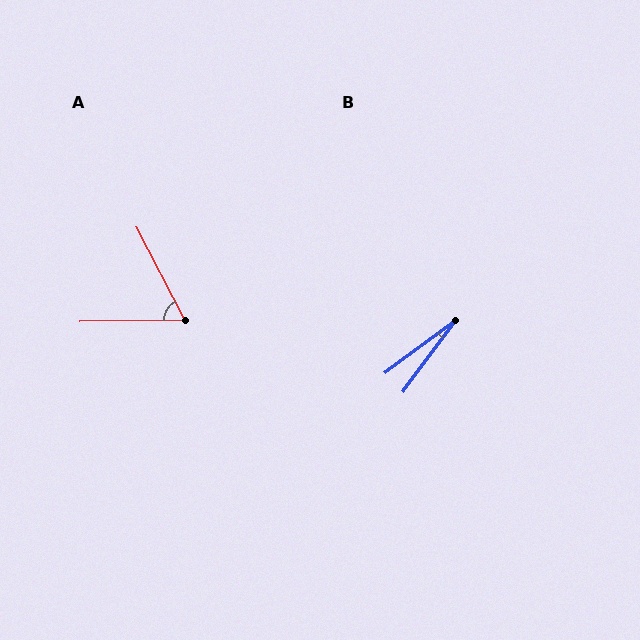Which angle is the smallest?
B, at approximately 17 degrees.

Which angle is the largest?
A, at approximately 63 degrees.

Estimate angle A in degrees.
Approximately 63 degrees.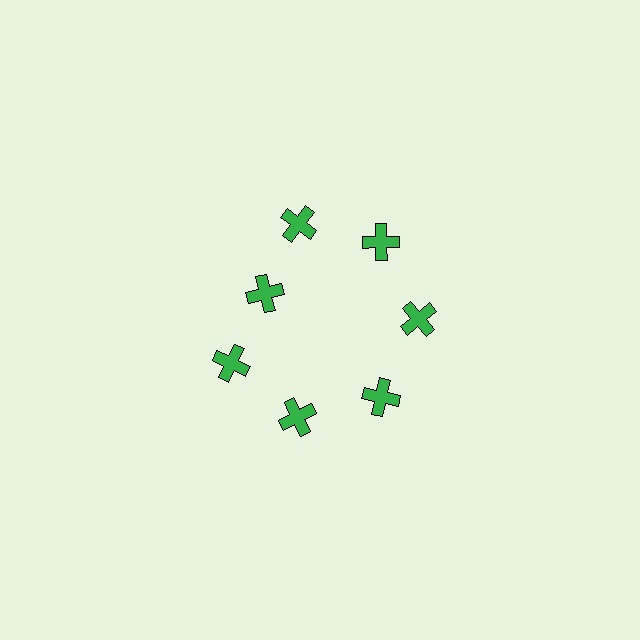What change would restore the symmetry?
The symmetry would be restored by moving it outward, back onto the ring so that all 7 crosses sit at equal angles and equal distance from the center.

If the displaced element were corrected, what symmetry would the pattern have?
It would have 7-fold rotational symmetry — the pattern would map onto itself every 51 degrees.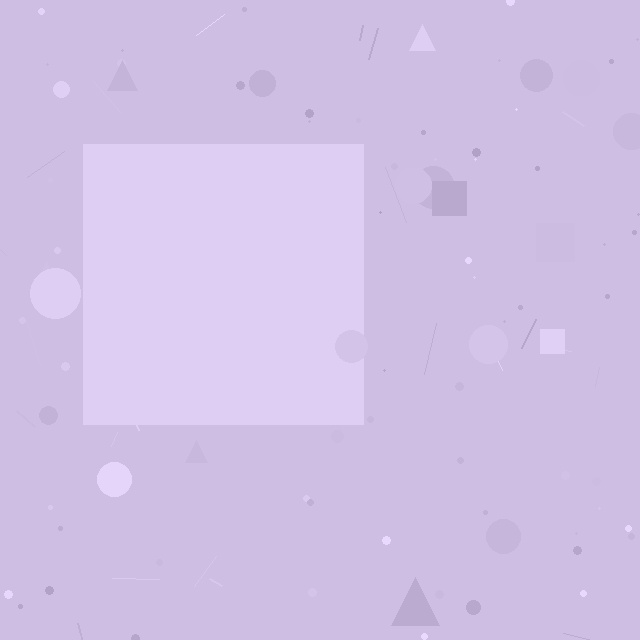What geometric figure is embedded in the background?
A square is embedded in the background.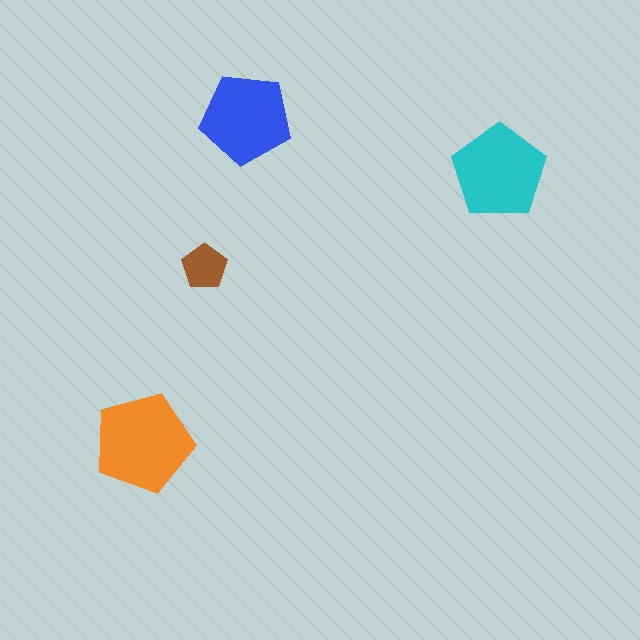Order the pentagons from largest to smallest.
the orange one, the cyan one, the blue one, the brown one.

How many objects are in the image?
There are 4 objects in the image.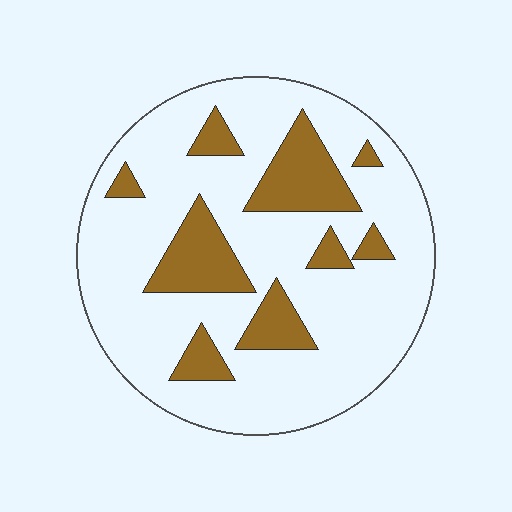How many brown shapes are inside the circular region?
9.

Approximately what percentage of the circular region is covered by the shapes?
Approximately 20%.